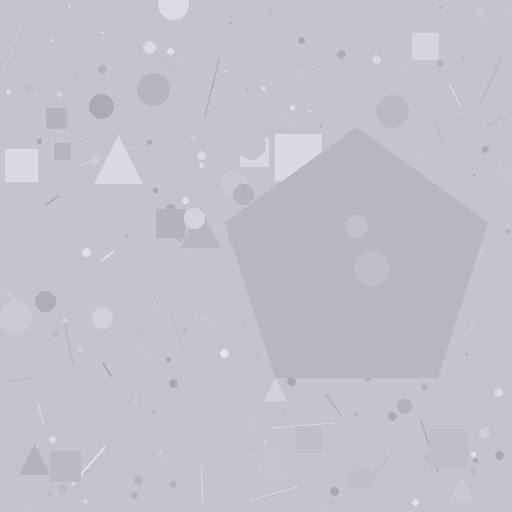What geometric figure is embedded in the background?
A pentagon is embedded in the background.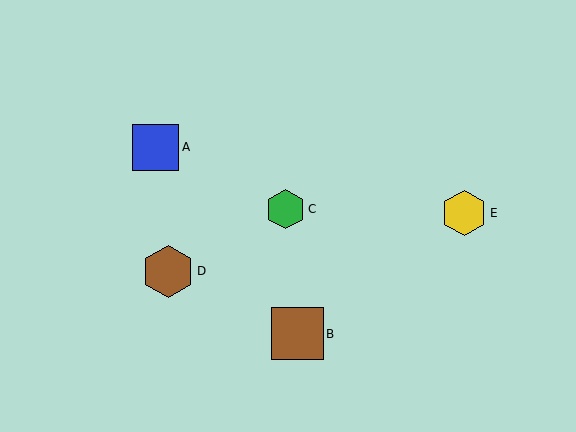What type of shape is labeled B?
Shape B is a brown square.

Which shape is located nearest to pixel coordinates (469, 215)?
The yellow hexagon (labeled E) at (464, 213) is nearest to that location.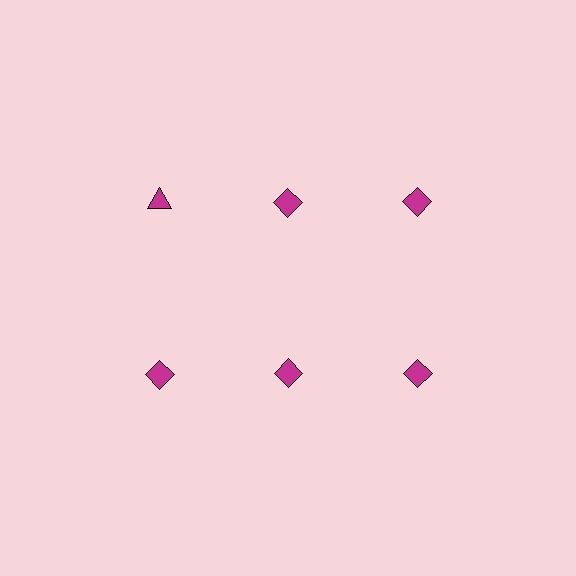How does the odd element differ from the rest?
It has a different shape: triangle instead of diamond.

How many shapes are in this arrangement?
There are 6 shapes arranged in a grid pattern.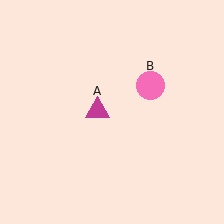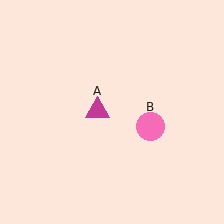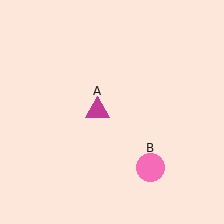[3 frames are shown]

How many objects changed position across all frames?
1 object changed position: pink circle (object B).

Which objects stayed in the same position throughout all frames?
Magenta triangle (object A) remained stationary.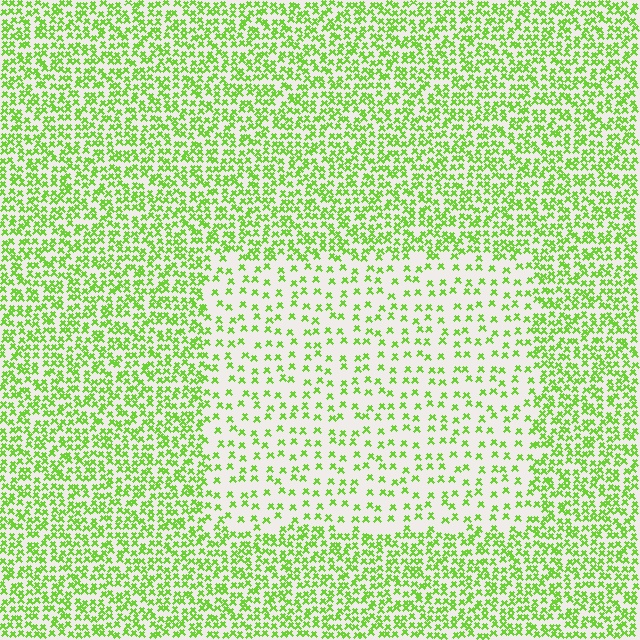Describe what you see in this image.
The image contains small lime elements arranged at two different densities. A rectangle-shaped region is visible where the elements are less densely packed than the surrounding area.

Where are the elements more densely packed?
The elements are more densely packed outside the rectangle boundary.